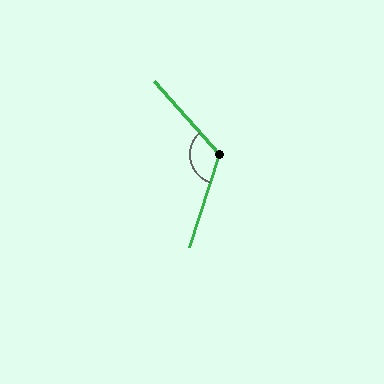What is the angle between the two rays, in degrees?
Approximately 120 degrees.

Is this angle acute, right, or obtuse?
It is obtuse.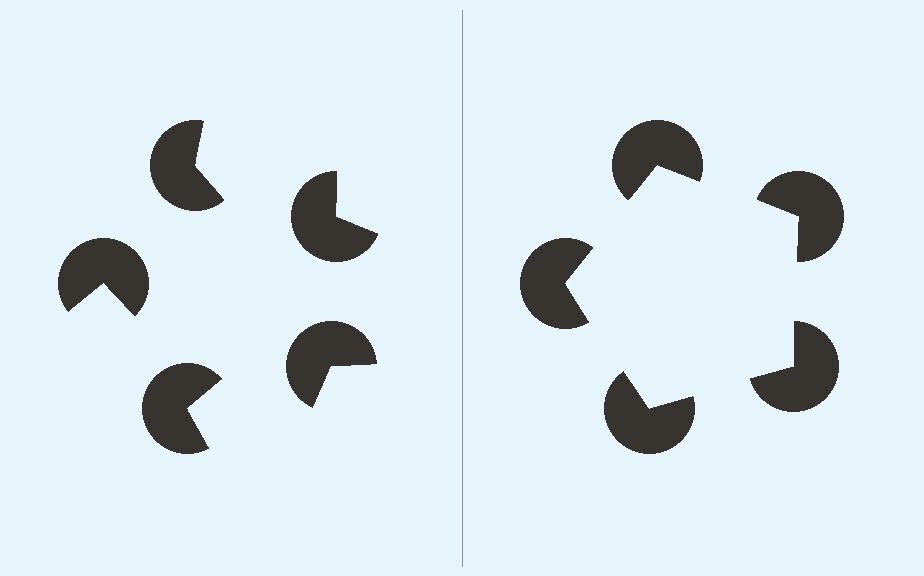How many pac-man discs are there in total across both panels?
10 — 5 on each side.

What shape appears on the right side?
An illusory pentagon.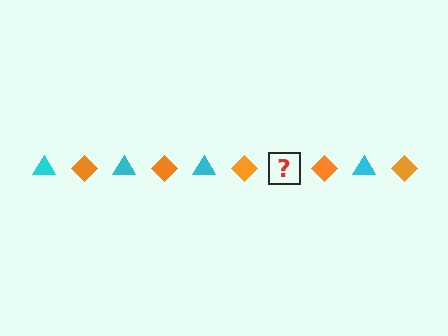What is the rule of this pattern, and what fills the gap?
The rule is that the pattern alternates between cyan triangle and orange diamond. The gap should be filled with a cyan triangle.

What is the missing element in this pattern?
The missing element is a cyan triangle.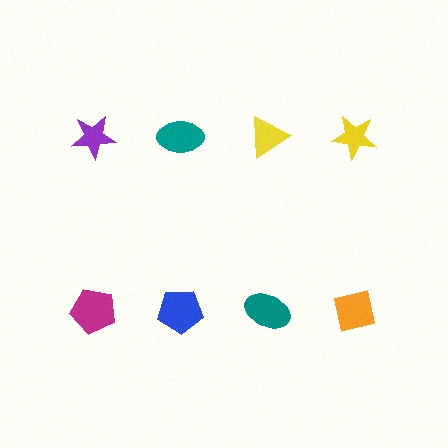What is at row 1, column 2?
A teal ellipse.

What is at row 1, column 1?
A purple star.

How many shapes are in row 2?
4 shapes.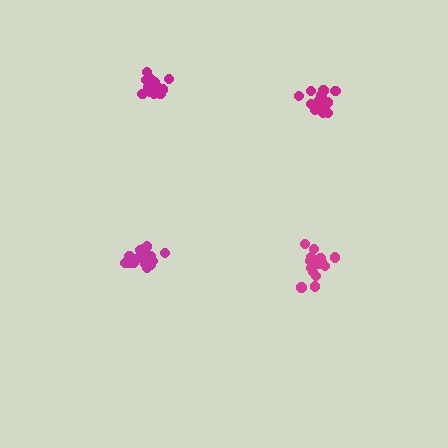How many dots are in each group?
Group 1: 14 dots, Group 2: 18 dots, Group 3: 14 dots, Group 4: 14 dots (60 total).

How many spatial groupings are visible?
There are 4 spatial groupings.